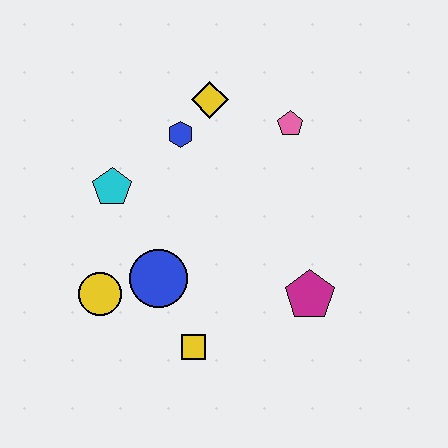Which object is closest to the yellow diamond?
The blue hexagon is closest to the yellow diamond.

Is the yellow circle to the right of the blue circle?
No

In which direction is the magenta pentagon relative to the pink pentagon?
The magenta pentagon is below the pink pentagon.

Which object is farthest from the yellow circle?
The pink pentagon is farthest from the yellow circle.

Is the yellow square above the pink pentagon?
No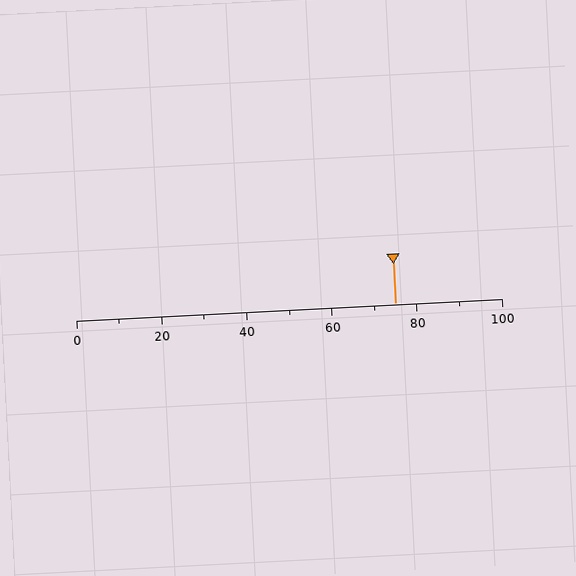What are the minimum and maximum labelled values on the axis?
The axis runs from 0 to 100.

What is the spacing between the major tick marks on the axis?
The major ticks are spaced 20 apart.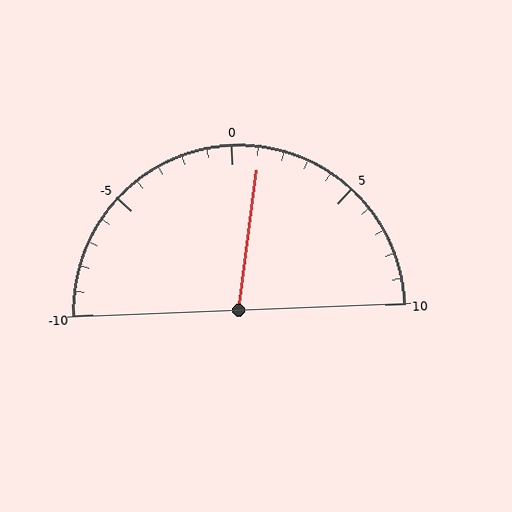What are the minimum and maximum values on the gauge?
The gauge ranges from -10 to 10.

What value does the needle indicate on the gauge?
The needle indicates approximately 1.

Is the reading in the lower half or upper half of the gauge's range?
The reading is in the upper half of the range (-10 to 10).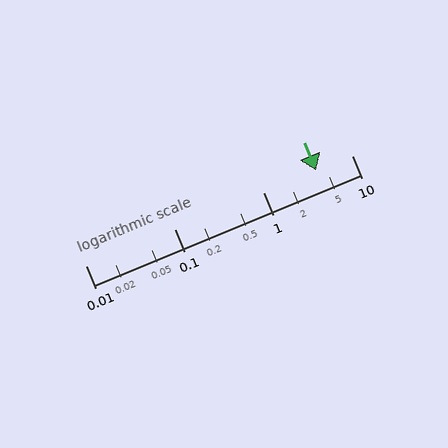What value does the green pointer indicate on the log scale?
The pointer indicates approximately 4.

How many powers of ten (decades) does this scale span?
The scale spans 3 decades, from 0.01 to 10.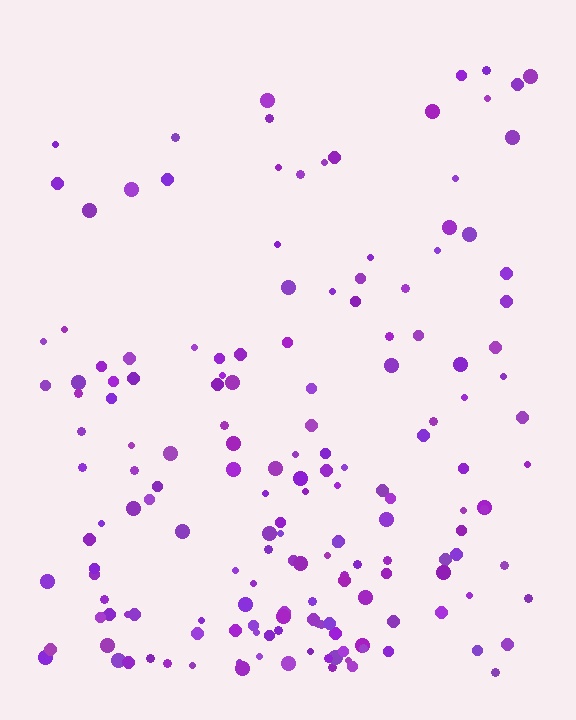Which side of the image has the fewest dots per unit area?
The top.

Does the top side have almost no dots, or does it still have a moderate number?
Still a moderate number, just noticeably fewer than the bottom.